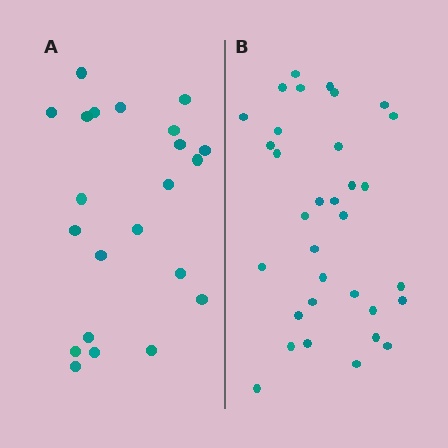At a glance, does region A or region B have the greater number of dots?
Region B (the right region) has more dots.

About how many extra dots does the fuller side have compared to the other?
Region B has roughly 12 or so more dots than region A.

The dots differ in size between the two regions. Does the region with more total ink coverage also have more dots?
No. Region A has more total ink coverage because its dots are larger, but region B actually contains more individual dots. Total area can be misleading — the number of items is what matters here.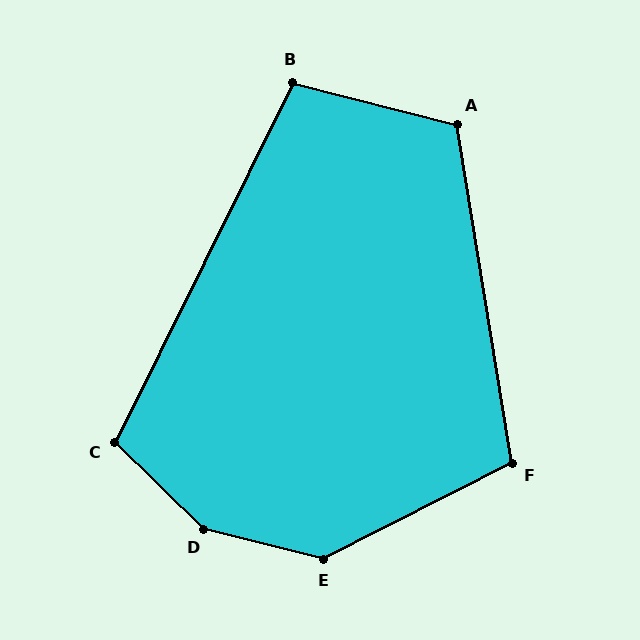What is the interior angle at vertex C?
Approximately 108 degrees (obtuse).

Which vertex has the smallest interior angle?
B, at approximately 102 degrees.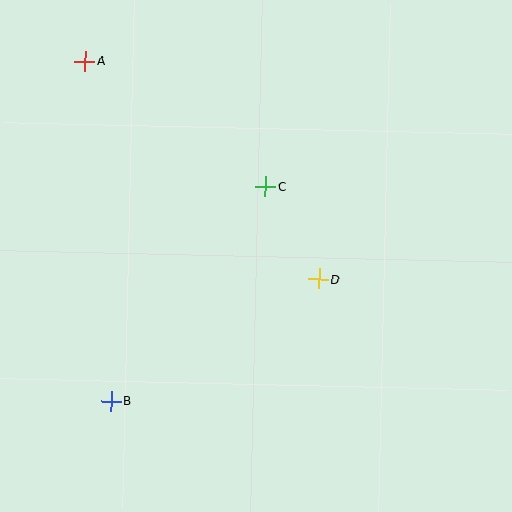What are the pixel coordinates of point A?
Point A is at (85, 61).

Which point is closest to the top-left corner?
Point A is closest to the top-left corner.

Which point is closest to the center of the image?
Point D at (319, 279) is closest to the center.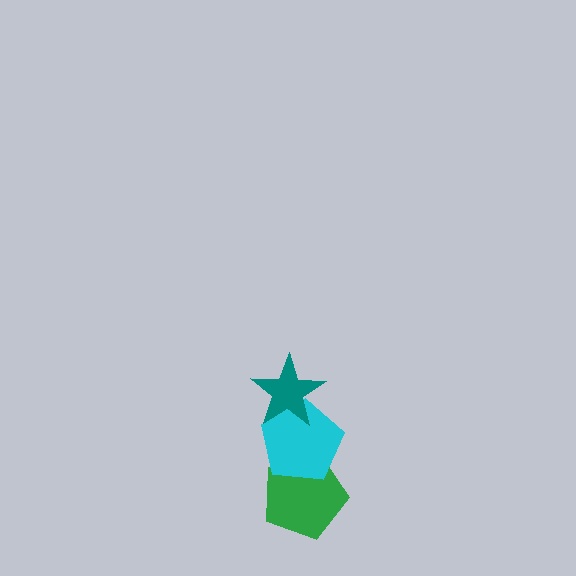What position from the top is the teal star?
The teal star is 1st from the top.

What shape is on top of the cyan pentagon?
The teal star is on top of the cyan pentagon.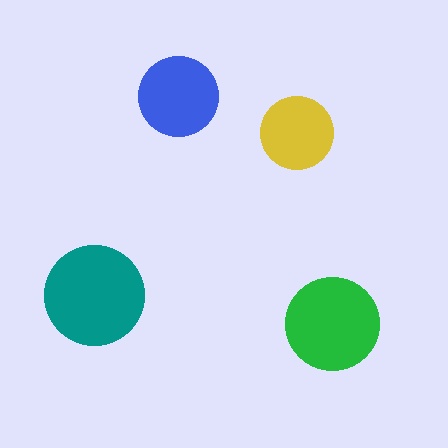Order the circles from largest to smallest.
the teal one, the green one, the blue one, the yellow one.